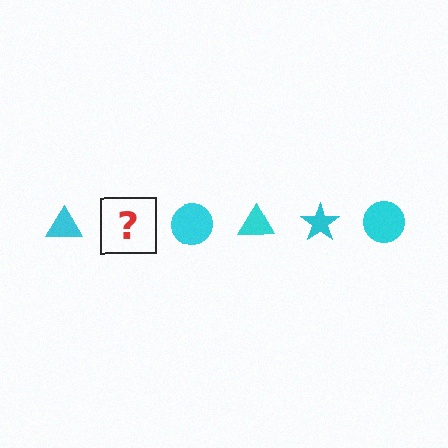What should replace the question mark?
The question mark should be replaced with a cyan star.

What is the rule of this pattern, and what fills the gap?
The rule is that the pattern cycles through triangle, star, circle shapes in cyan. The gap should be filled with a cyan star.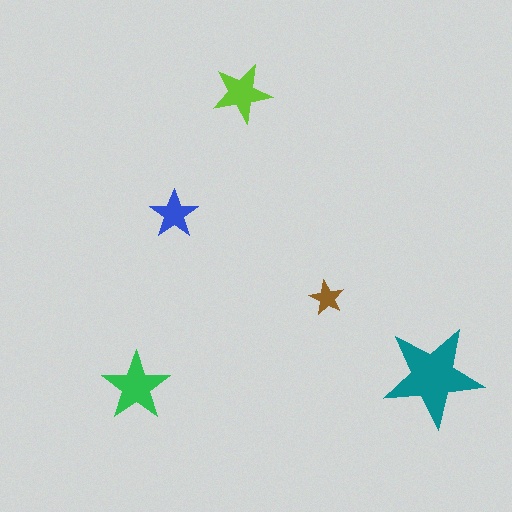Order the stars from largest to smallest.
the teal one, the green one, the lime one, the blue one, the brown one.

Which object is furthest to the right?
The teal star is rightmost.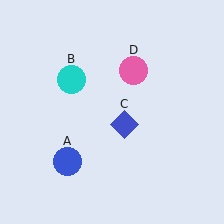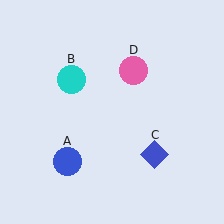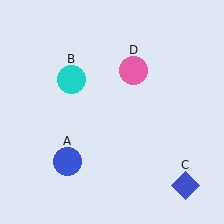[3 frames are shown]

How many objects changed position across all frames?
1 object changed position: blue diamond (object C).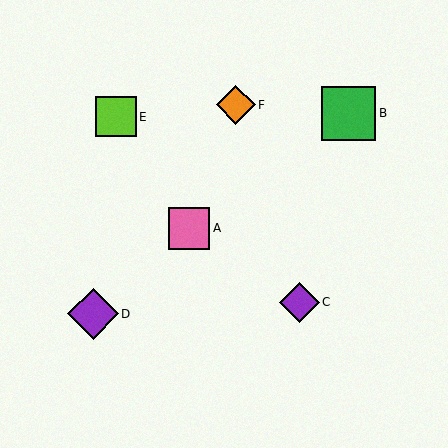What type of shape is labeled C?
Shape C is a purple diamond.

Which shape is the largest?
The green square (labeled B) is the largest.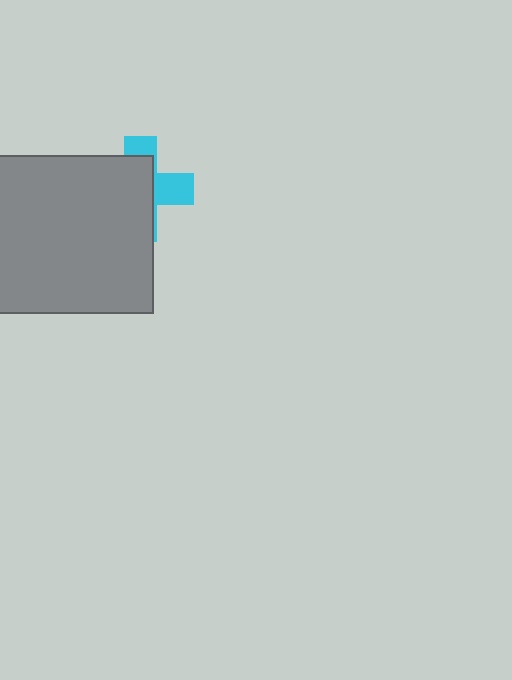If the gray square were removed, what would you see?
You would see the complete cyan cross.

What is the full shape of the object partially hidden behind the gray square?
The partially hidden object is a cyan cross.